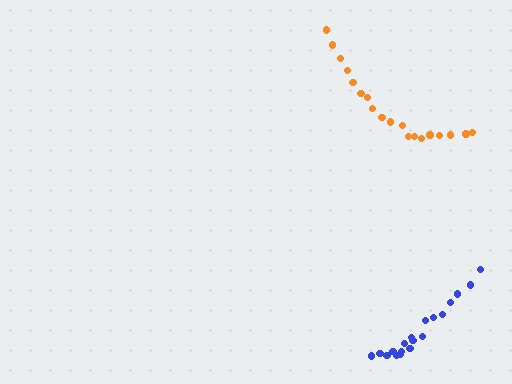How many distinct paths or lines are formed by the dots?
There are 2 distinct paths.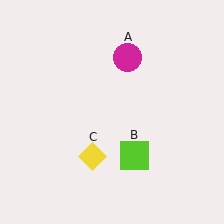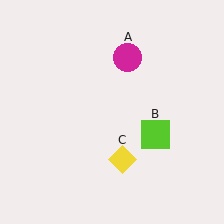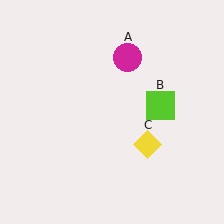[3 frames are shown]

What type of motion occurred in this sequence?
The lime square (object B), yellow diamond (object C) rotated counterclockwise around the center of the scene.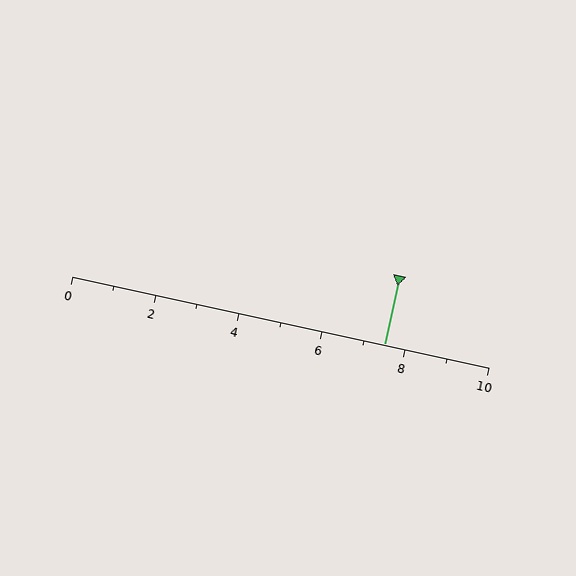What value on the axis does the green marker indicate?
The marker indicates approximately 7.5.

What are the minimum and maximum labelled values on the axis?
The axis runs from 0 to 10.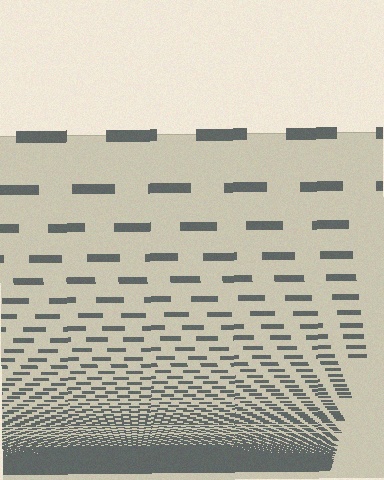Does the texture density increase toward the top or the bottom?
Density increases toward the bottom.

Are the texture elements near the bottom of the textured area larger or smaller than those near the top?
Smaller. The gradient is inverted — elements near the bottom are smaller and denser.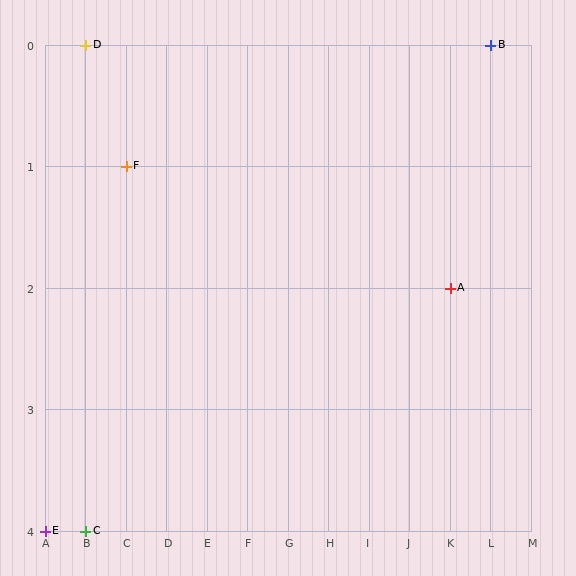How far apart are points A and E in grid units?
Points A and E are 10 columns and 2 rows apart (about 10.2 grid units diagonally).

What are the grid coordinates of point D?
Point D is at grid coordinates (B, 0).